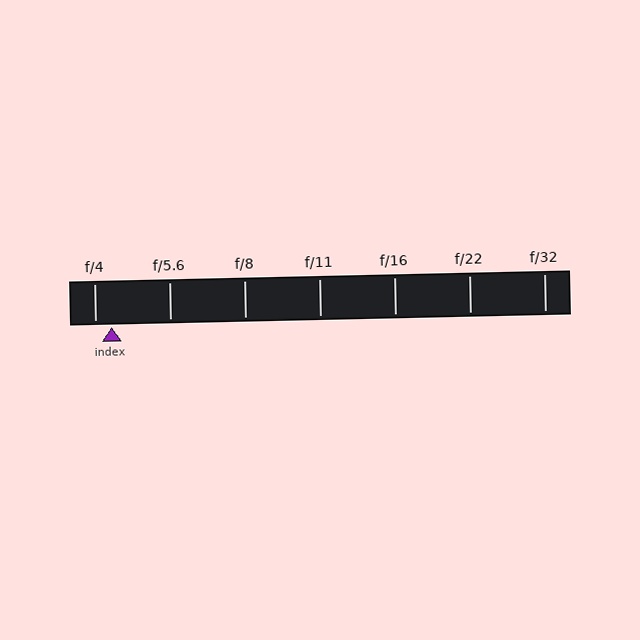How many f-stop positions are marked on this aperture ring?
There are 7 f-stop positions marked.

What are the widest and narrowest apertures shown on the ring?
The widest aperture shown is f/4 and the narrowest is f/32.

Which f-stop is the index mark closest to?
The index mark is closest to f/4.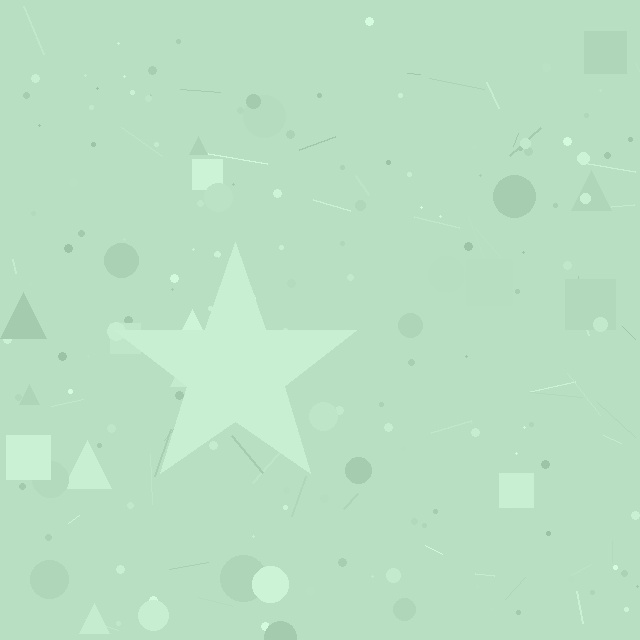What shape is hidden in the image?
A star is hidden in the image.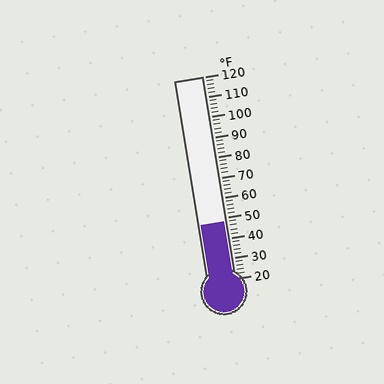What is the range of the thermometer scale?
The thermometer scale ranges from 20°F to 120°F.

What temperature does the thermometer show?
The thermometer shows approximately 48°F.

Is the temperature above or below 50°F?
The temperature is below 50°F.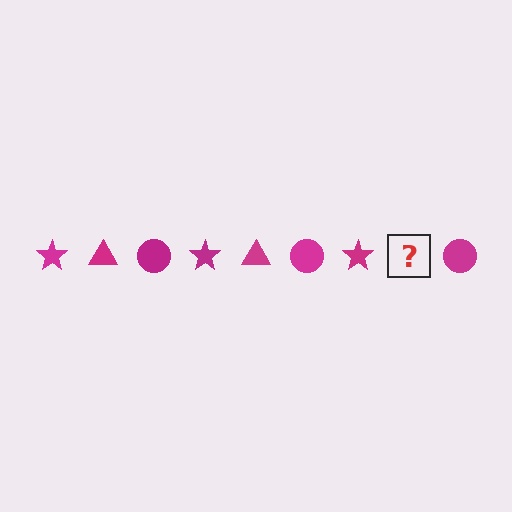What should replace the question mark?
The question mark should be replaced with a magenta triangle.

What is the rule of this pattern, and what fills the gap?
The rule is that the pattern cycles through star, triangle, circle shapes in magenta. The gap should be filled with a magenta triangle.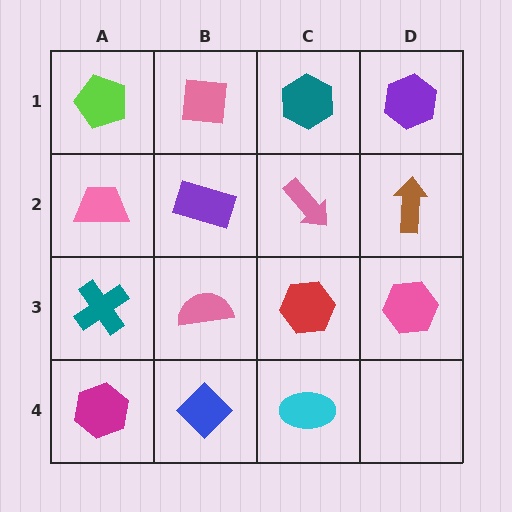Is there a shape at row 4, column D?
No, that cell is empty.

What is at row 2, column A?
A pink trapezoid.